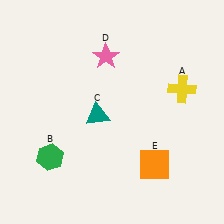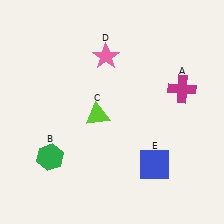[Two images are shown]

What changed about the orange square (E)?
In Image 1, E is orange. In Image 2, it changed to blue.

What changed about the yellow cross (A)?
In Image 1, A is yellow. In Image 2, it changed to magenta.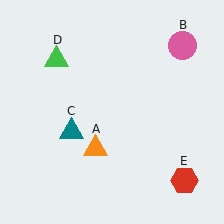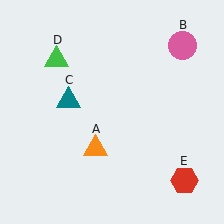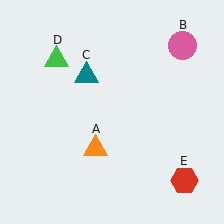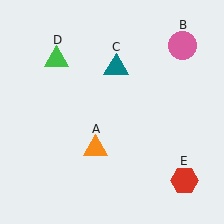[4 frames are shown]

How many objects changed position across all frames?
1 object changed position: teal triangle (object C).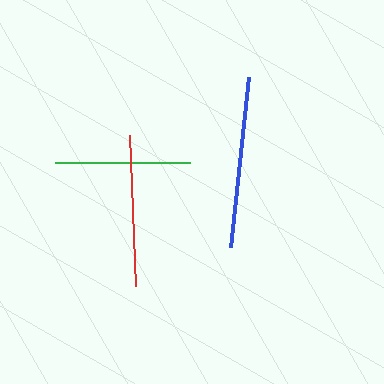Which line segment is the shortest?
The green line is the shortest at approximately 135 pixels.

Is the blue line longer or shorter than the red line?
The blue line is longer than the red line.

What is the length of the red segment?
The red segment is approximately 151 pixels long.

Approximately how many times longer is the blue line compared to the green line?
The blue line is approximately 1.3 times the length of the green line.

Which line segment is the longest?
The blue line is the longest at approximately 171 pixels.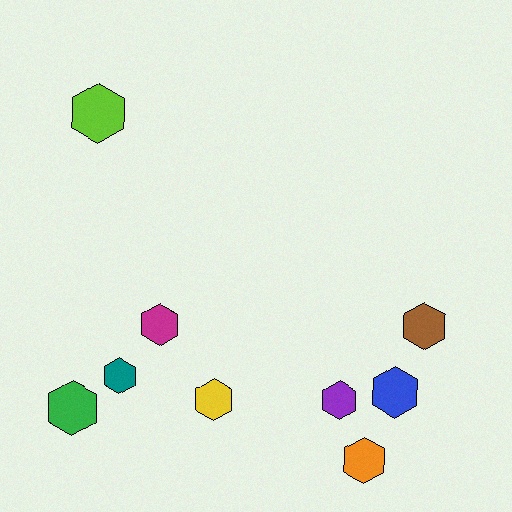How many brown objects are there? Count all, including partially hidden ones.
There is 1 brown object.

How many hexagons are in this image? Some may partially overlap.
There are 9 hexagons.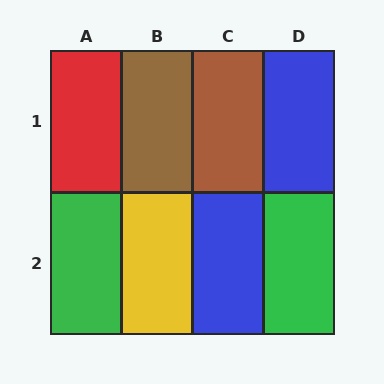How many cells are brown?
2 cells are brown.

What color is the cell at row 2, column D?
Green.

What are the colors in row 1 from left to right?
Red, brown, brown, blue.